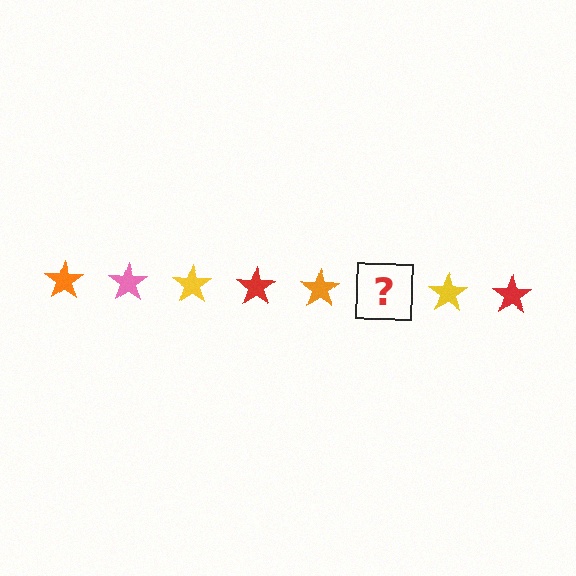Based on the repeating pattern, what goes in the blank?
The blank should be a pink star.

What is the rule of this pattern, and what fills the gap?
The rule is that the pattern cycles through orange, pink, yellow, red stars. The gap should be filled with a pink star.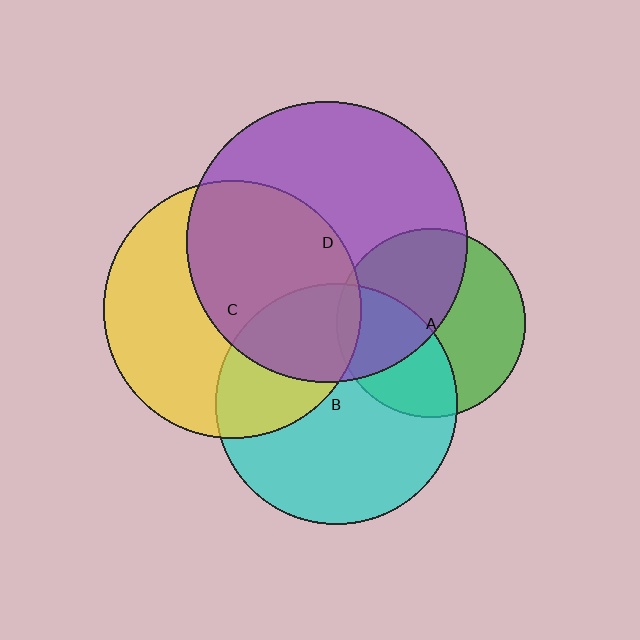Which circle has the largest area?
Circle D (purple).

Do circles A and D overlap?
Yes.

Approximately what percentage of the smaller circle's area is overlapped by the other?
Approximately 50%.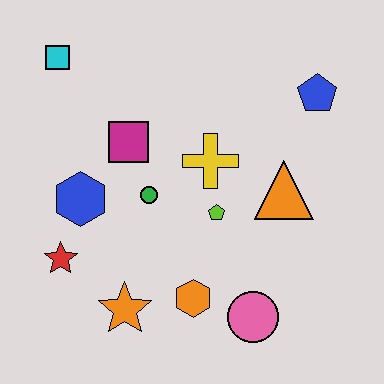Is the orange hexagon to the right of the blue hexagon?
Yes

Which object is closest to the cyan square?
The magenta square is closest to the cyan square.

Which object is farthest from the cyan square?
The pink circle is farthest from the cyan square.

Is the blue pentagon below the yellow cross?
No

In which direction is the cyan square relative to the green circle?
The cyan square is above the green circle.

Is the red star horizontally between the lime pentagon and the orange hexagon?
No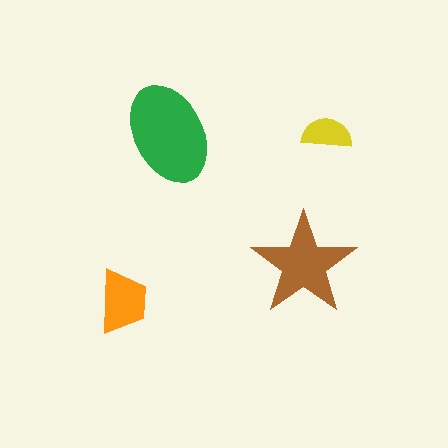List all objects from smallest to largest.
The yellow semicircle, the orange trapezoid, the brown star, the green ellipse.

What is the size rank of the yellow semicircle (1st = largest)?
4th.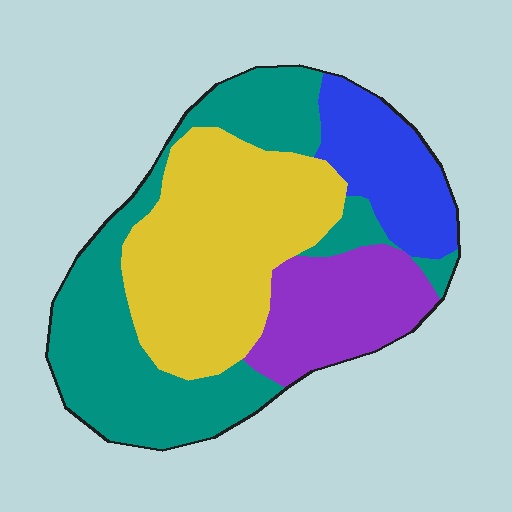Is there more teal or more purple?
Teal.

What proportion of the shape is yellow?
Yellow covers about 35% of the shape.